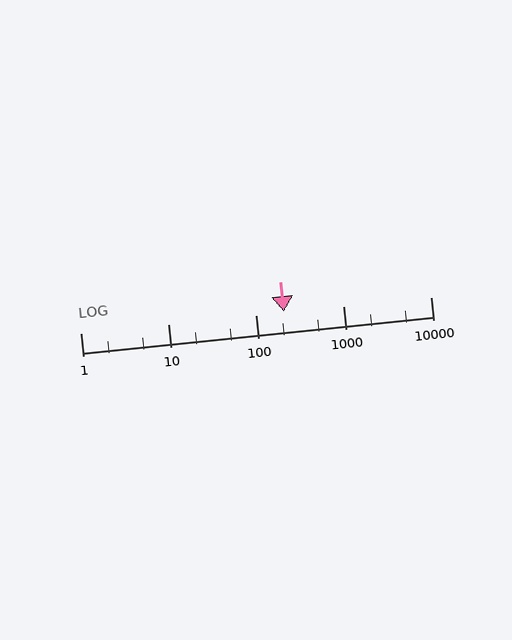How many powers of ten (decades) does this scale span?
The scale spans 4 decades, from 1 to 10000.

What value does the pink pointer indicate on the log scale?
The pointer indicates approximately 210.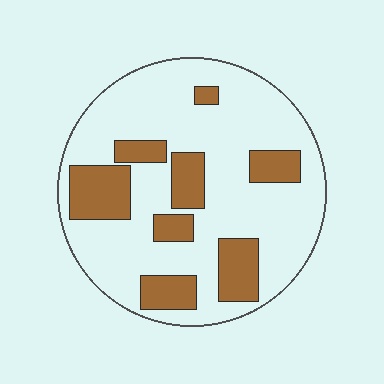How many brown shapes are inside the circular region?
8.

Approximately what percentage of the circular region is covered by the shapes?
Approximately 25%.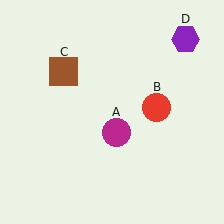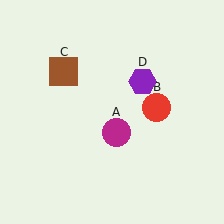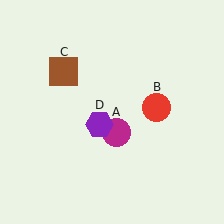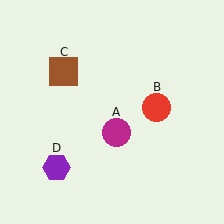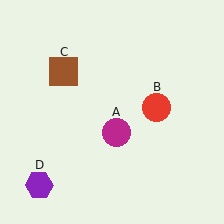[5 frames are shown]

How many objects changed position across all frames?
1 object changed position: purple hexagon (object D).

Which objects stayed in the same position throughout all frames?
Magenta circle (object A) and red circle (object B) and brown square (object C) remained stationary.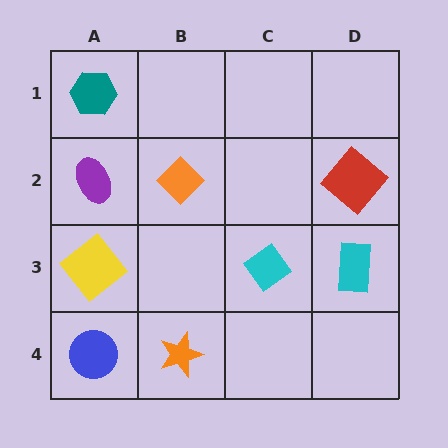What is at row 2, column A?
A purple ellipse.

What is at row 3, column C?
A cyan diamond.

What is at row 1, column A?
A teal hexagon.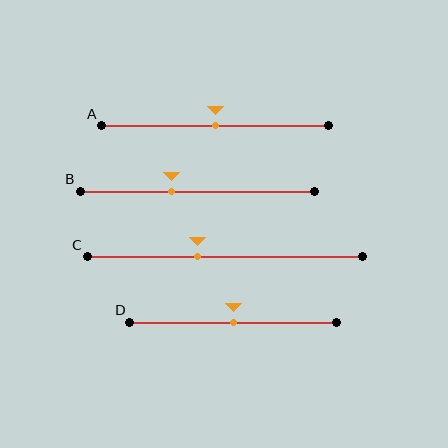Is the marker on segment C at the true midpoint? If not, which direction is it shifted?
No, the marker on segment C is shifted to the left by about 10% of the segment length.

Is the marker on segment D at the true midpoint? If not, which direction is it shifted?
Yes, the marker on segment D is at the true midpoint.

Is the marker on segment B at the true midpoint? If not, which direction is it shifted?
No, the marker on segment B is shifted to the left by about 11% of the segment length.